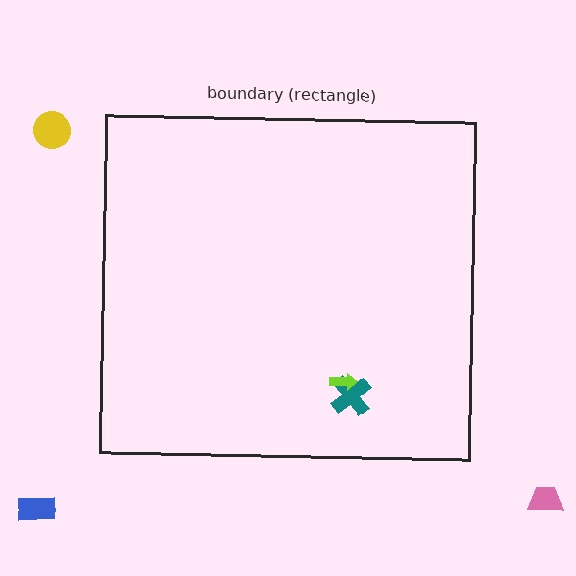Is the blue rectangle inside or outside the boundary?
Outside.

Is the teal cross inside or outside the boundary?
Inside.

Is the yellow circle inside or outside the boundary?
Outside.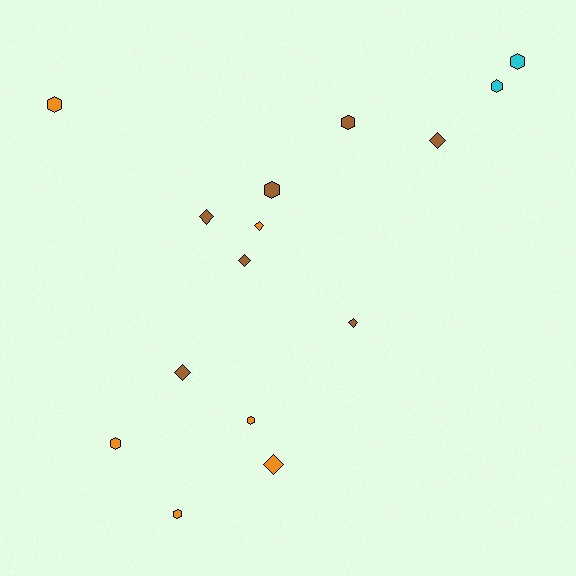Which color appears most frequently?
Brown, with 7 objects.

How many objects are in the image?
There are 15 objects.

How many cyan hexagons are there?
There are 2 cyan hexagons.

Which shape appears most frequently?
Hexagon, with 8 objects.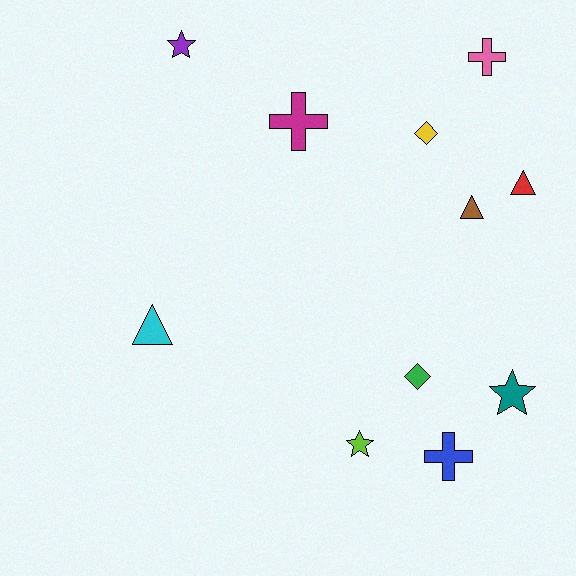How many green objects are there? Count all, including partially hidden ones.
There is 1 green object.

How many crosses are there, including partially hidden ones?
There are 3 crosses.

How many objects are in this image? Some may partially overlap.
There are 11 objects.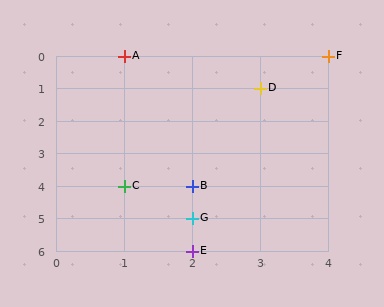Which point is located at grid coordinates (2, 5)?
Point G is at (2, 5).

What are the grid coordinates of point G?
Point G is at grid coordinates (2, 5).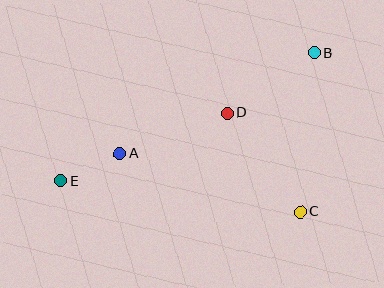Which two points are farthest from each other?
Points B and E are farthest from each other.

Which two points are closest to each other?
Points A and E are closest to each other.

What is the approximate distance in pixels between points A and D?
The distance between A and D is approximately 115 pixels.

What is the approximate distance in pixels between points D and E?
The distance between D and E is approximately 179 pixels.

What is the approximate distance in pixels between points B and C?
The distance between B and C is approximately 159 pixels.